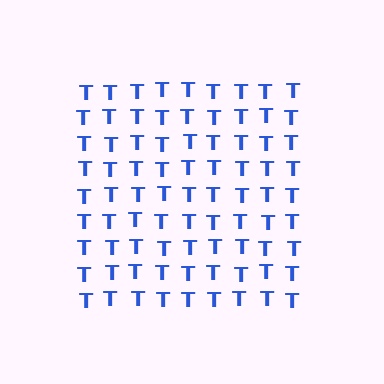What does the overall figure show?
The overall figure shows a square.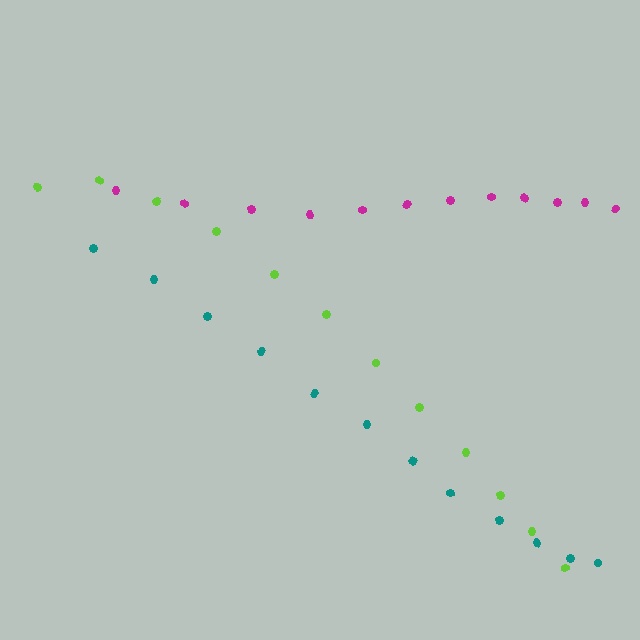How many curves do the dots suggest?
There are 3 distinct paths.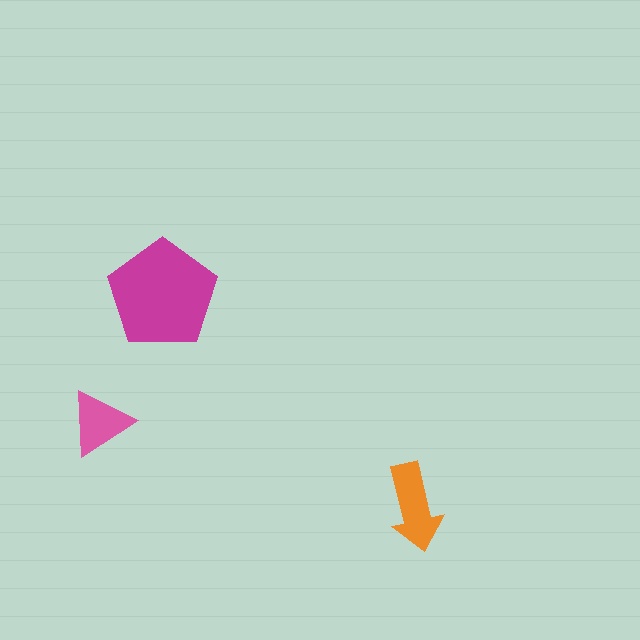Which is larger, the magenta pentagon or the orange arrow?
The magenta pentagon.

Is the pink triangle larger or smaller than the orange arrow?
Smaller.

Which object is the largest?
The magenta pentagon.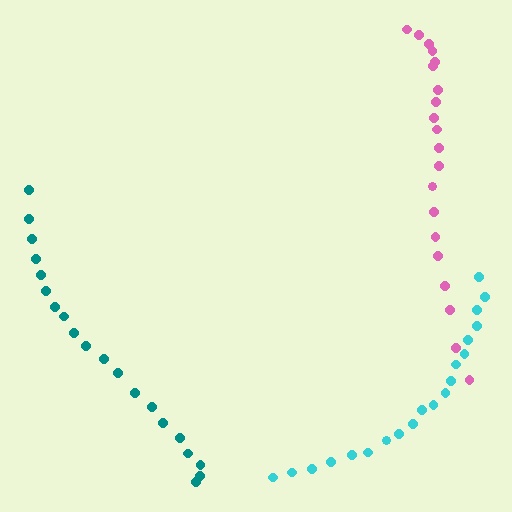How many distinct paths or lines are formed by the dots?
There are 3 distinct paths.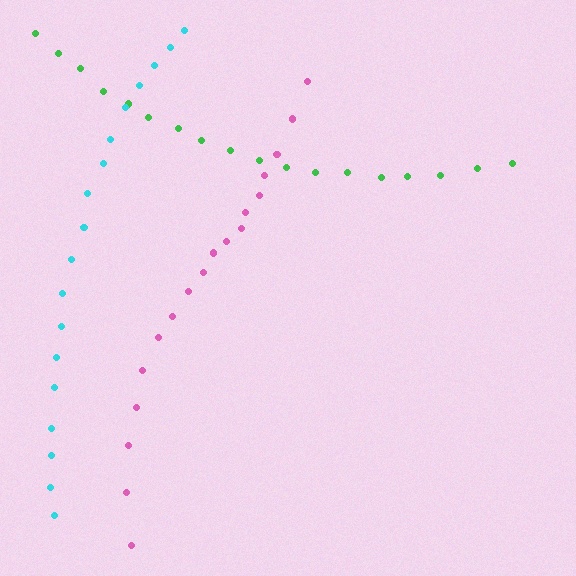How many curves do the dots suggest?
There are 3 distinct paths.